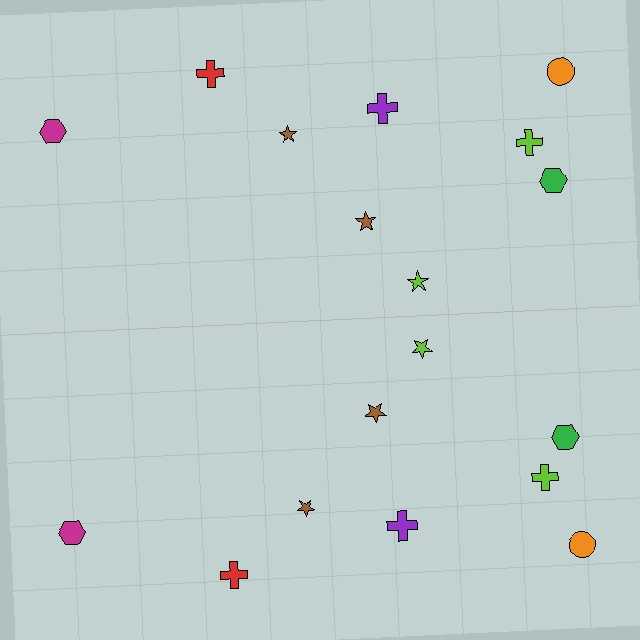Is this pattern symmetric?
Yes, this pattern has bilateral (reflection) symmetry.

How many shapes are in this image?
There are 18 shapes in this image.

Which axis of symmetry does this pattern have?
The pattern has a horizontal axis of symmetry running through the center of the image.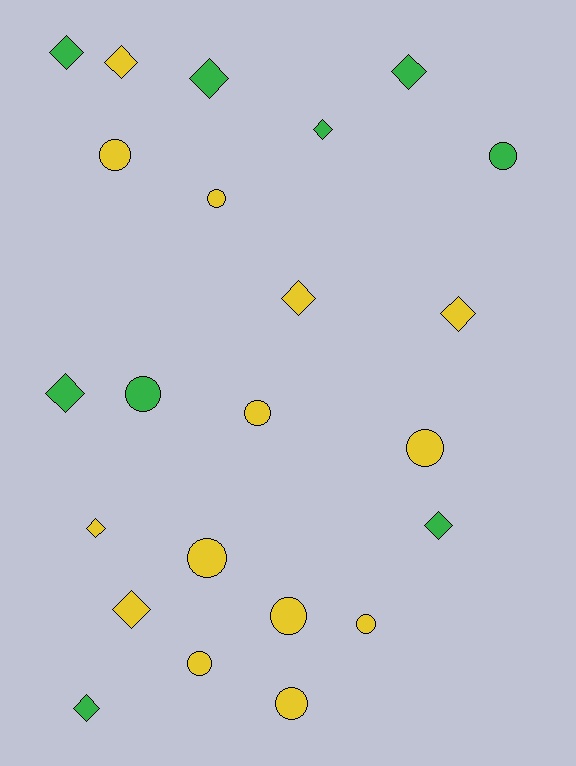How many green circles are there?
There are 2 green circles.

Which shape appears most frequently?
Diamond, with 12 objects.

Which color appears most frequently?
Yellow, with 14 objects.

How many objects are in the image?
There are 23 objects.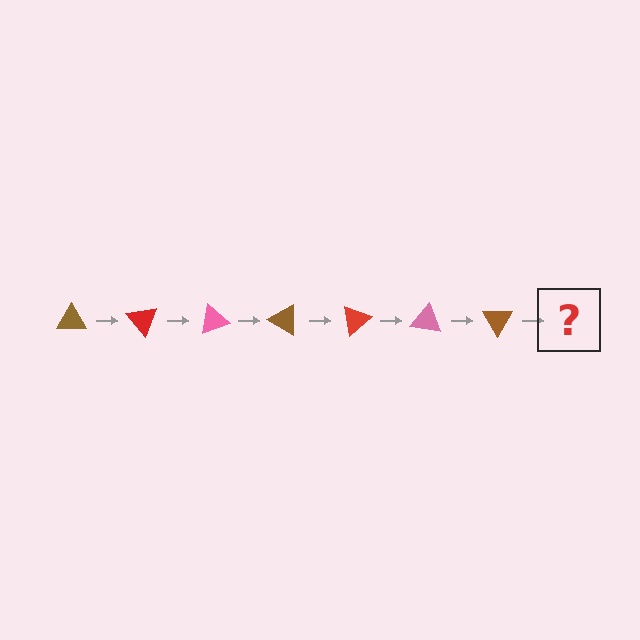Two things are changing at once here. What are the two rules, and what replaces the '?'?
The two rules are that it rotates 50 degrees each step and the color cycles through brown, red, and pink. The '?' should be a red triangle, rotated 350 degrees from the start.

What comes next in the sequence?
The next element should be a red triangle, rotated 350 degrees from the start.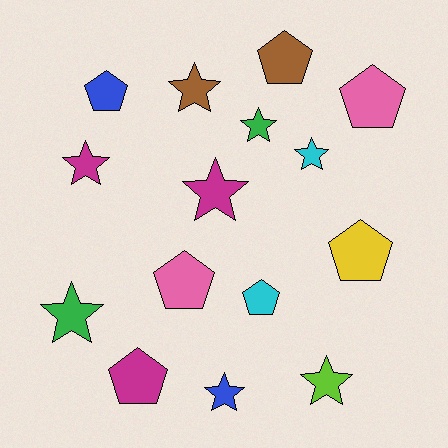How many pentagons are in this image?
There are 7 pentagons.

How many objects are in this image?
There are 15 objects.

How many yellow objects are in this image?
There is 1 yellow object.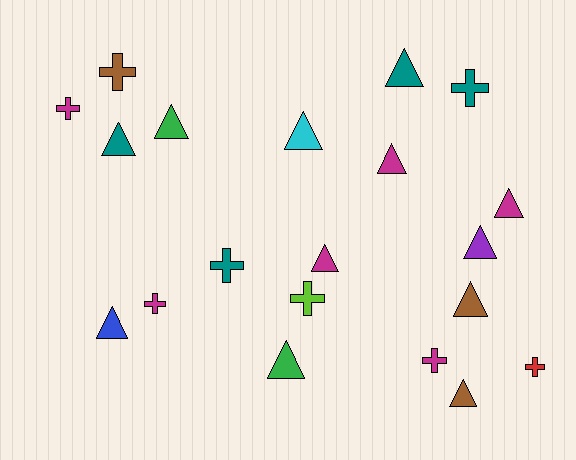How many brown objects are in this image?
There are 3 brown objects.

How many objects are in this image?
There are 20 objects.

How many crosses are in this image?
There are 8 crosses.